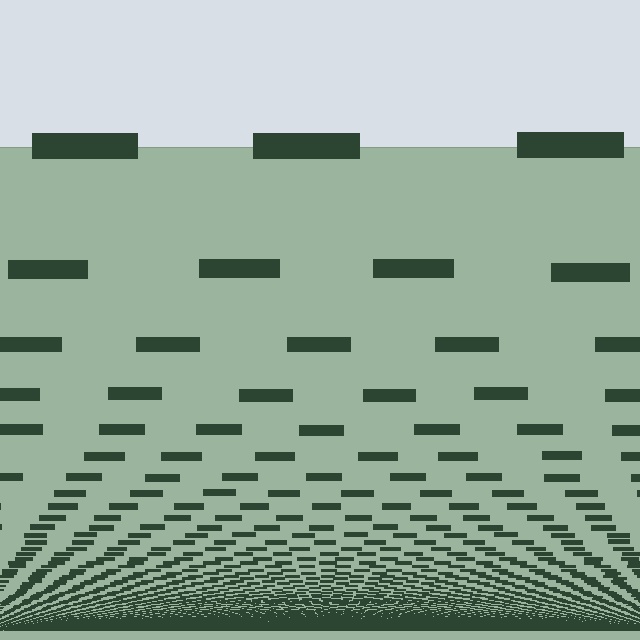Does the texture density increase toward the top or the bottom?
Density increases toward the bottom.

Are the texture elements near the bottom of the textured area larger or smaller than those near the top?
Smaller. The gradient is inverted — elements near the bottom are smaller and denser.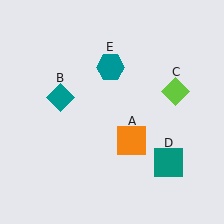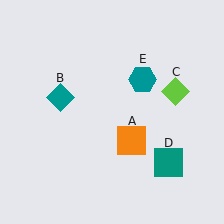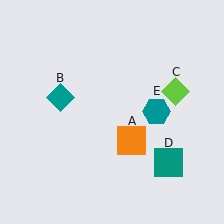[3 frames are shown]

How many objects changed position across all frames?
1 object changed position: teal hexagon (object E).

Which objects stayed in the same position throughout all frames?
Orange square (object A) and teal diamond (object B) and lime diamond (object C) and teal square (object D) remained stationary.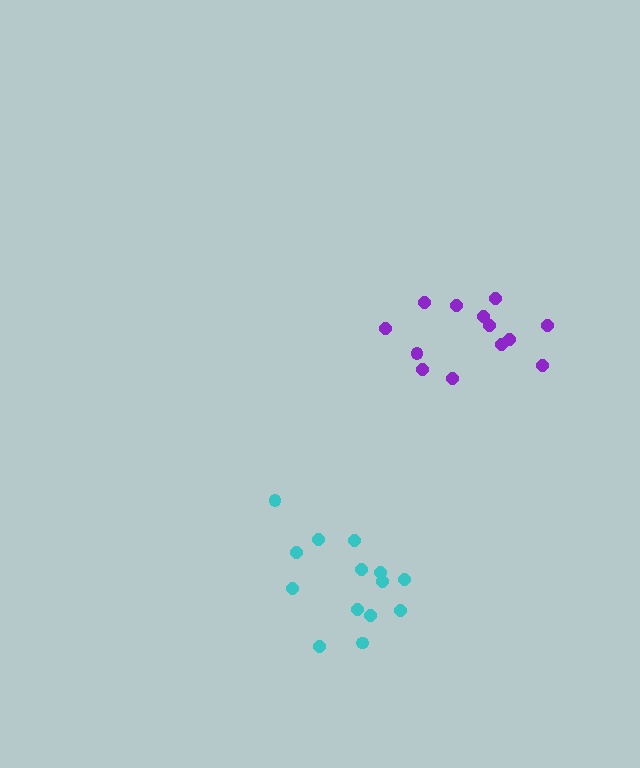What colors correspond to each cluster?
The clusters are colored: cyan, purple.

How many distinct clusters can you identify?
There are 2 distinct clusters.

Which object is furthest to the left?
The cyan cluster is leftmost.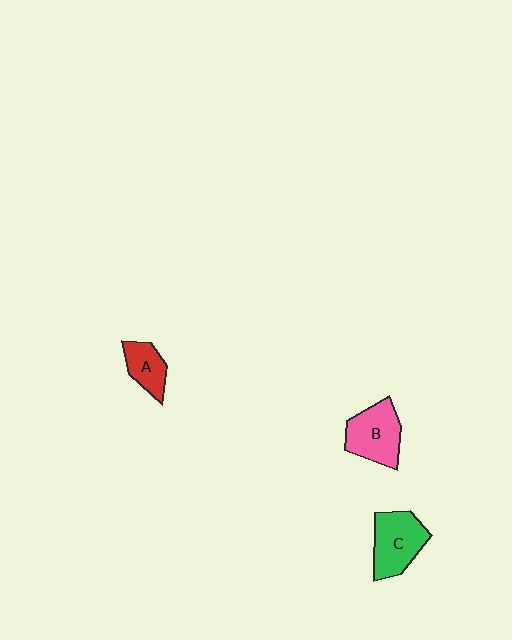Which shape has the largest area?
Shape C (green).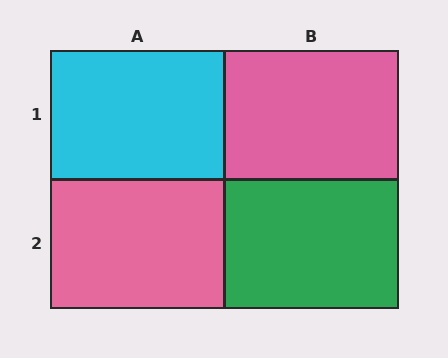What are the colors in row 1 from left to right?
Cyan, pink.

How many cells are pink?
2 cells are pink.